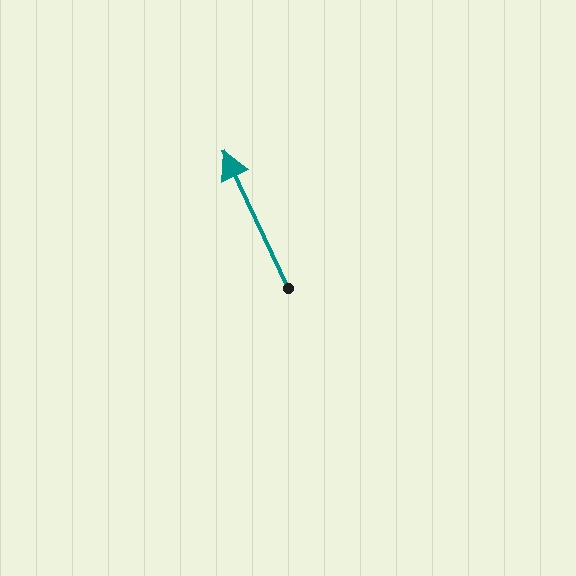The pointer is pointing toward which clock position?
Roughly 11 o'clock.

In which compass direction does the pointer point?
Northwest.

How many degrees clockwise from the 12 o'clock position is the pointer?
Approximately 335 degrees.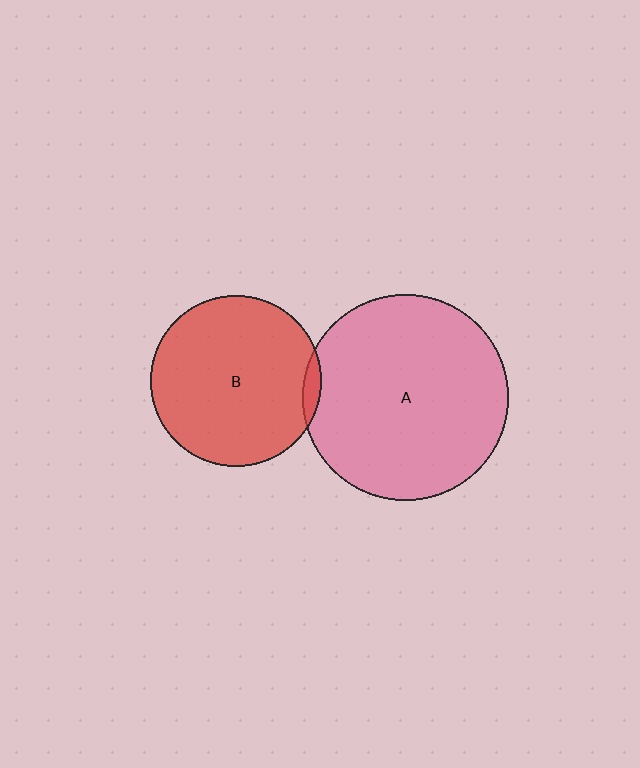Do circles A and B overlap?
Yes.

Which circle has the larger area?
Circle A (pink).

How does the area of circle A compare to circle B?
Approximately 1.5 times.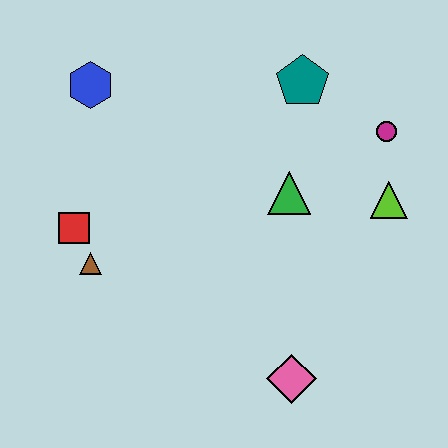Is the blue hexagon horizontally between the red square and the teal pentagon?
Yes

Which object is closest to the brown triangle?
The red square is closest to the brown triangle.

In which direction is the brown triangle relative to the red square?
The brown triangle is below the red square.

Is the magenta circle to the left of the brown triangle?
No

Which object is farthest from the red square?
The magenta circle is farthest from the red square.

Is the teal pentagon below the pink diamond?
No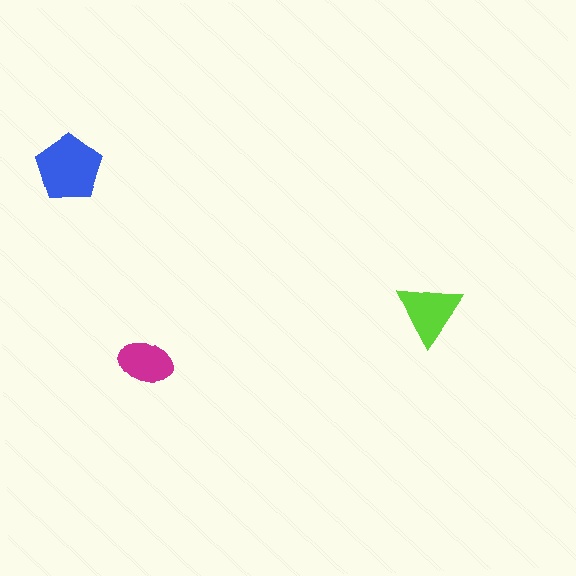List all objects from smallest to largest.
The magenta ellipse, the lime triangle, the blue pentagon.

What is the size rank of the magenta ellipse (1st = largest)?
3rd.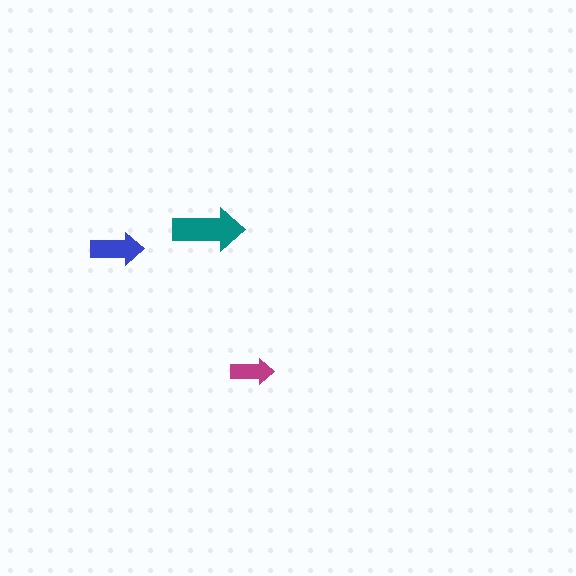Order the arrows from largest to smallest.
the teal one, the blue one, the magenta one.